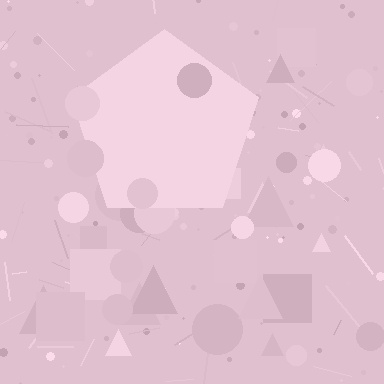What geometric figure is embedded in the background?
A pentagon is embedded in the background.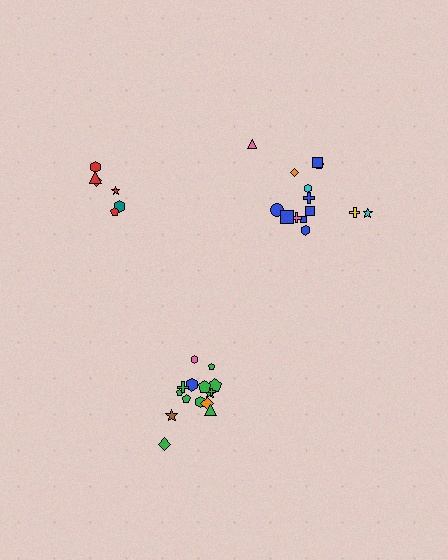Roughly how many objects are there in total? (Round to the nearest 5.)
Roughly 35 objects in total.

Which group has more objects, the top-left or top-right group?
The top-right group.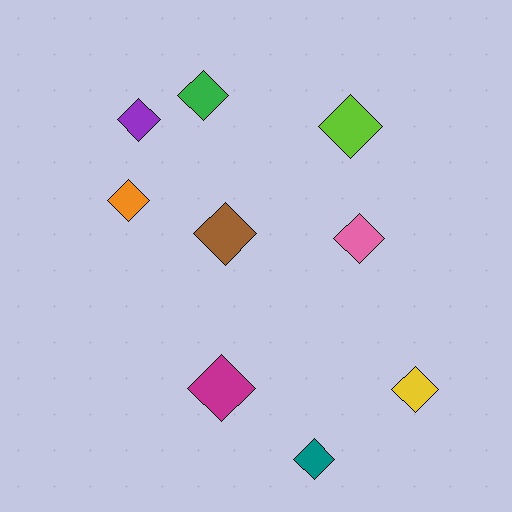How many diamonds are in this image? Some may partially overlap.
There are 9 diamonds.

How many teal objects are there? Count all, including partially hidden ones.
There is 1 teal object.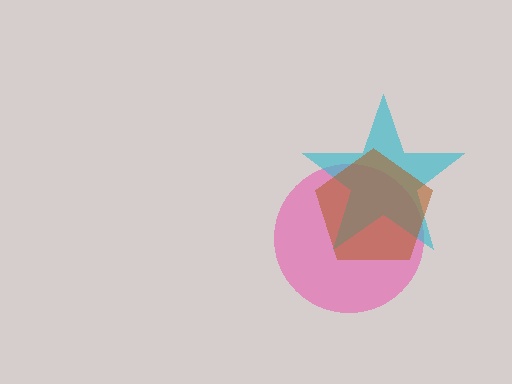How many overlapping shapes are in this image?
There are 3 overlapping shapes in the image.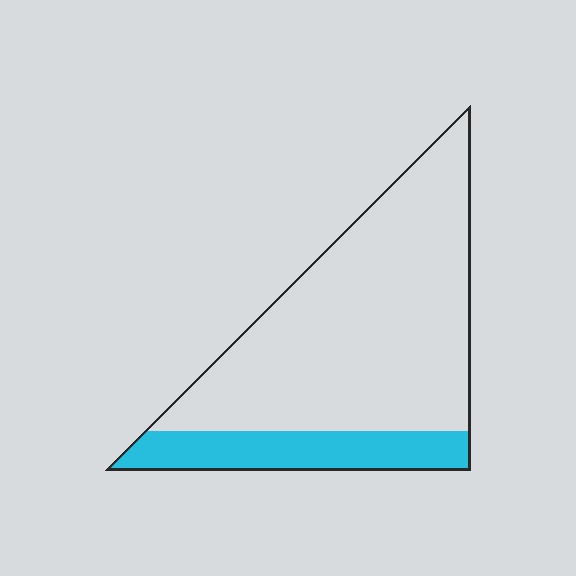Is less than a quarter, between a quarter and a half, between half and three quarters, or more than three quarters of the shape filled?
Less than a quarter.